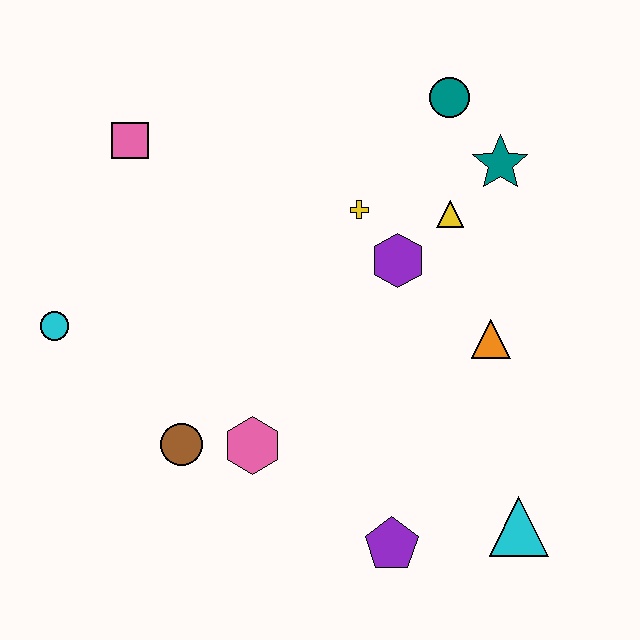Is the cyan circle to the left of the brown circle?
Yes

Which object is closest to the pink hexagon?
The brown circle is closest to the pink hexagon.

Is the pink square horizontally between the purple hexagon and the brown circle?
No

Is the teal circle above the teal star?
Yes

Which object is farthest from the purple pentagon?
The pink square is farthest from the purple pentagon.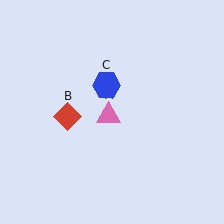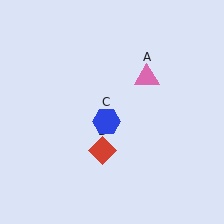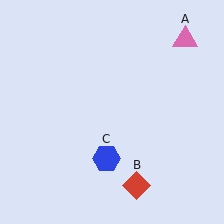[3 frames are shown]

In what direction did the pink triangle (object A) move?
The pink triangle (object A) moved up and to the right.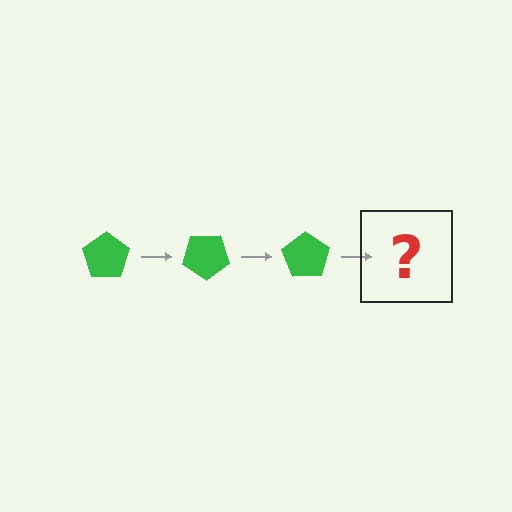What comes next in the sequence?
The next element should be a green pentagon rotated 105 degrees.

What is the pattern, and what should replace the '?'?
The pattern is that the pentagon rotates 35 degrees each step. The '?' should be a green pentagon rotated 105 degrees.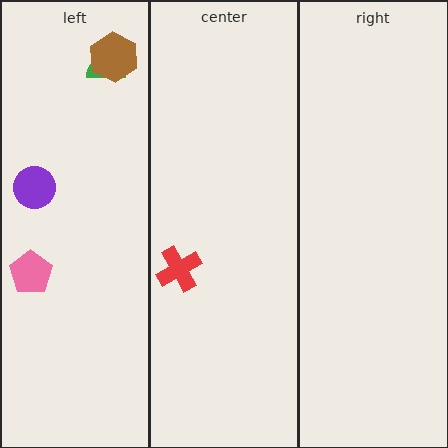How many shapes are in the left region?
4.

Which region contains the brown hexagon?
The left region.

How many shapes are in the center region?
1.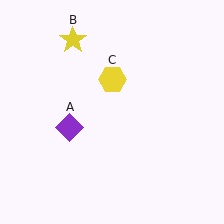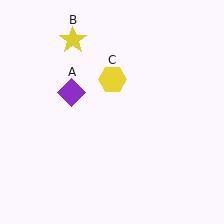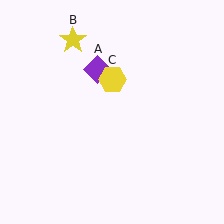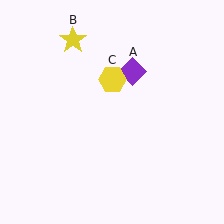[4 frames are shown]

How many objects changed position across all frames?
1 object changed position: purple diamond (object A).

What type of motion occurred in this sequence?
The purple diamond (object A) rotated clockwise around the center of the scene.